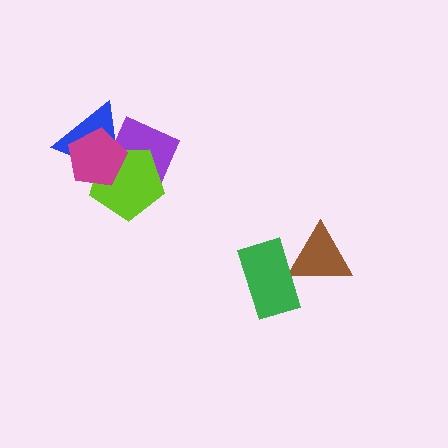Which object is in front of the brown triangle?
The green rectangle is in front of the brown triangle.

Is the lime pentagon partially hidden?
Yes, it is partially covered by another shape.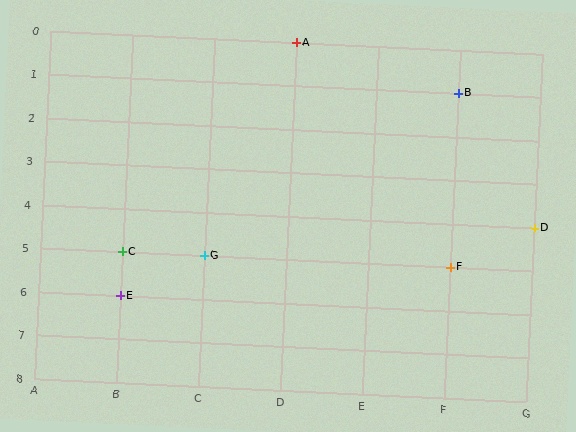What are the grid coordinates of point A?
Point A is at grid coordinates (D, 0).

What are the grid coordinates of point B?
Point B is at grid coordinates (F, 1).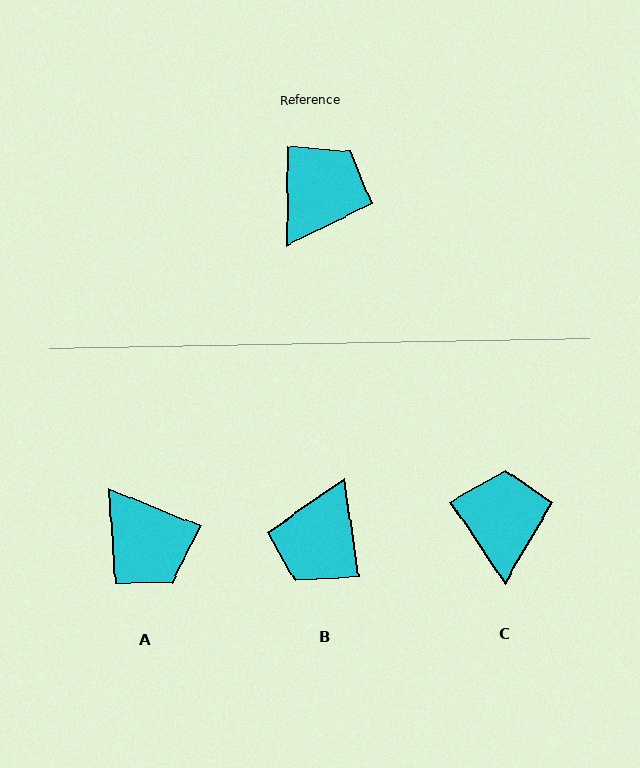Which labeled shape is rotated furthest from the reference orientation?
B, about 172 degrees away.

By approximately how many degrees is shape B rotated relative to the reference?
Approximately 172 degrees clockwise.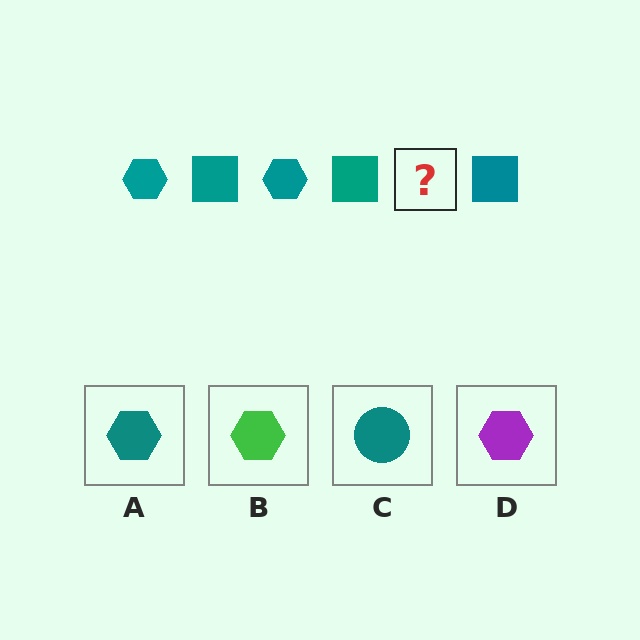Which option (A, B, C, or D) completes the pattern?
A.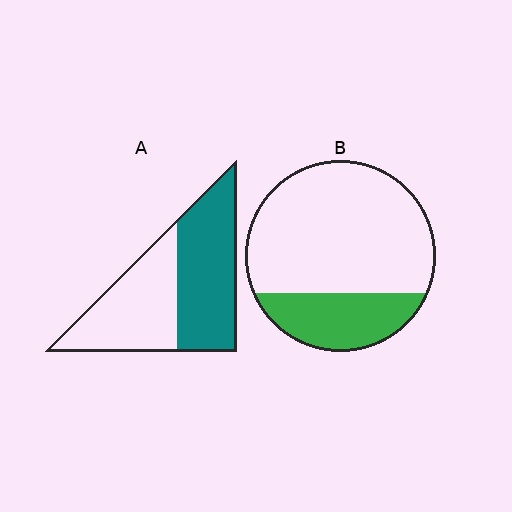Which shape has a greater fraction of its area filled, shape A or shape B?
Shape A.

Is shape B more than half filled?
No.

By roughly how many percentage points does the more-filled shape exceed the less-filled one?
By roughly 25 percentage points (A over B).